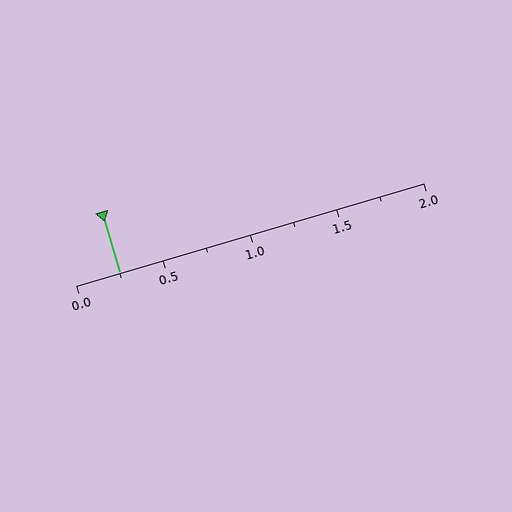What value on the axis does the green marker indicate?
The marker indicates approximately 0.25.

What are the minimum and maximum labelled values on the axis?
The axis runs from 0.0 to 2.0.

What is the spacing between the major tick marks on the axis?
The major ticks are spaced 0.5 apart.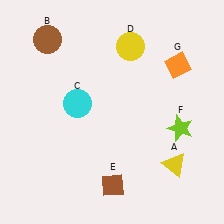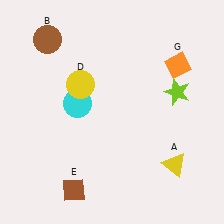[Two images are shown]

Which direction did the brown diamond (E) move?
The brown diamond (E) moved left.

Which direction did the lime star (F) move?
The lime star (F) moved up.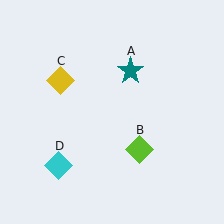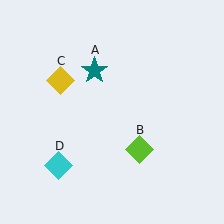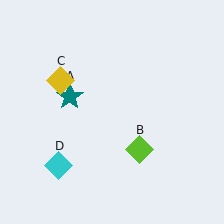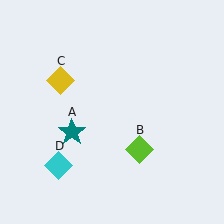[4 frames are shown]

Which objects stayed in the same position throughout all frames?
Lime diamond (object B) and yellow diamond (object C) and cyan diamond (object D) remained stationary.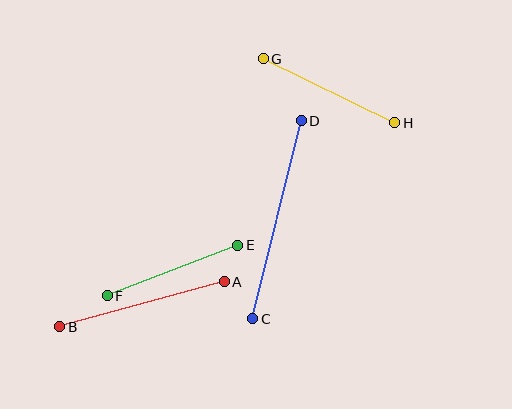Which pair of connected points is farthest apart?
Points C and D are farthest apart.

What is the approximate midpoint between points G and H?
The midpoint is at approximately (329, 91) pixels.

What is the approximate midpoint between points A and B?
The midpoint is at approximately (142, 304) pixels.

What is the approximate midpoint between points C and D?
The midpoint is at approximately (277, 220) pixels.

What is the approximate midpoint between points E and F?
The midpoint is at approximately (172, 271) pixels.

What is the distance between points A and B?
The distance is approximately 170 pixels.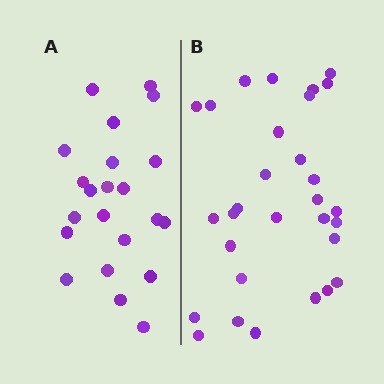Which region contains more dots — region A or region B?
Region B (the right region) has more dots.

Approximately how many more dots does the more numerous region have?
Region B has roughly 8 or so more dots than region A.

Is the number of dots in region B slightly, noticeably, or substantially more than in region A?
Region B has noticeably more, but not dramatically so. The ratio is roughly 1.4 to 1.